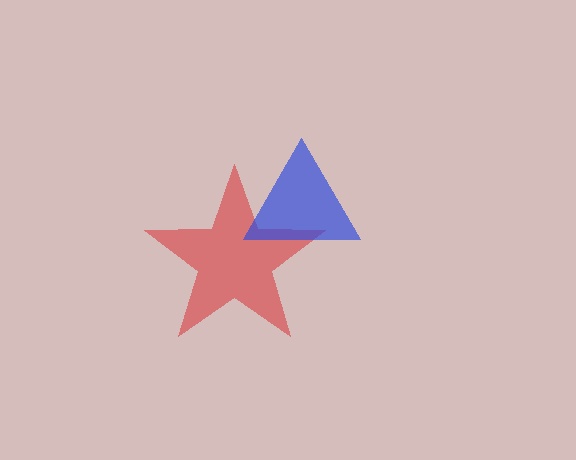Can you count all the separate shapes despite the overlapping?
Yes, there are 2 separate shapes.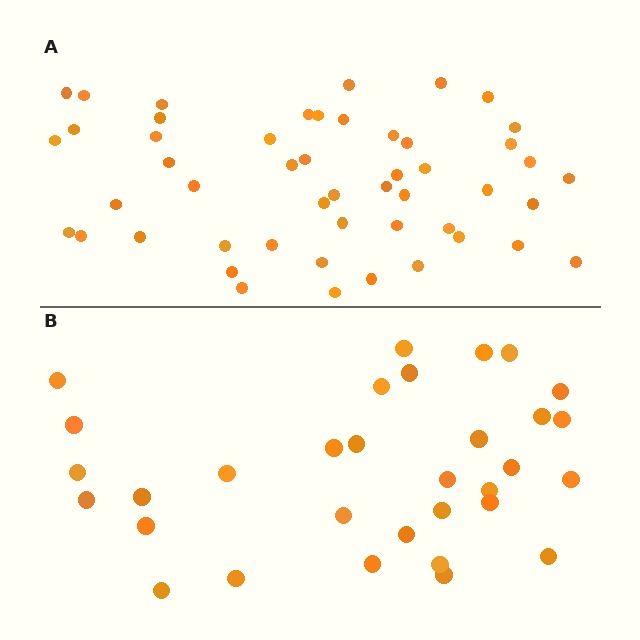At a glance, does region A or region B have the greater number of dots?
Region A (the top region) has more dots.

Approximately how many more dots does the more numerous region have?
Region A has approximately 20 more dots than region B.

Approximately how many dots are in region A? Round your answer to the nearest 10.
About 50 dots.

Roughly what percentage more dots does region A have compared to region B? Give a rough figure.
About 55% more.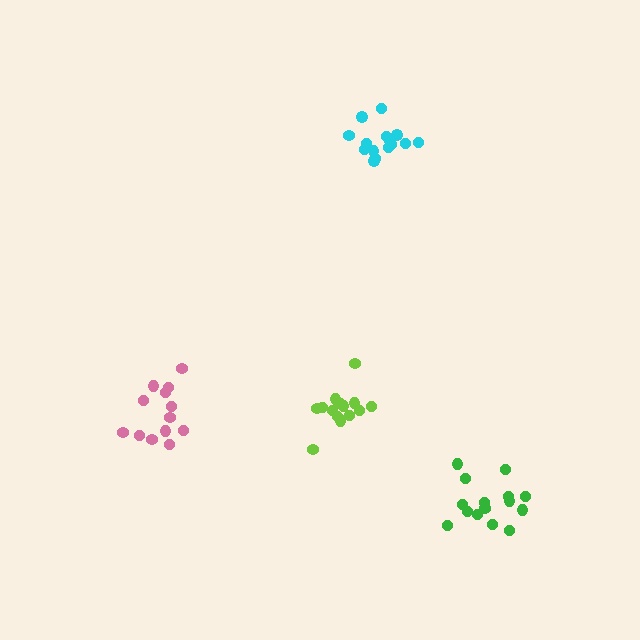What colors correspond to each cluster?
The clusters are colored: green, cyan, pink, lime.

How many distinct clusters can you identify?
There are 4 distinct clusters.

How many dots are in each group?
Group 1: 15 dots, Group 2: 15 dots, Group 3: 13 dots, Group 4: 15 dots (58 total).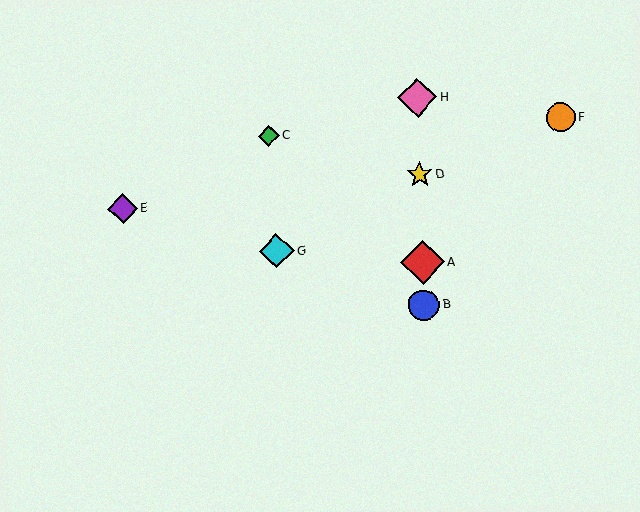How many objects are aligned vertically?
4 objects (A, B, D, H) are aligned vertically.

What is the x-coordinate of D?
Object D is at x≈420.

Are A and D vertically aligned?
Yes, both are at x≈423.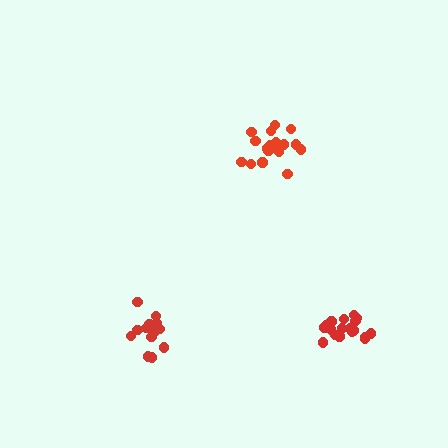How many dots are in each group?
Group 1: 15 dots, Group 2: 18 dots, Group 3: 20 dots (53 total).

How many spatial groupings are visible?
There are 3 spatial groupings.